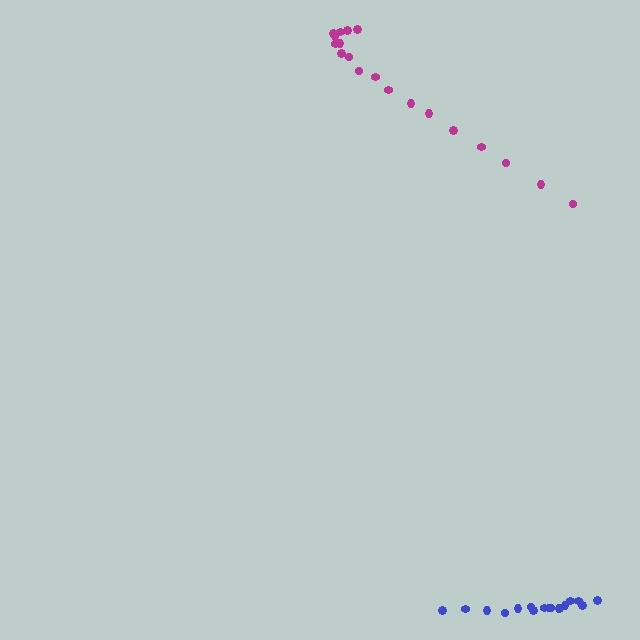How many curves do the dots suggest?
There are 2 distinct paths.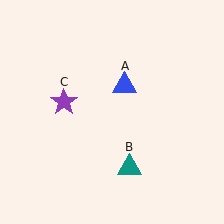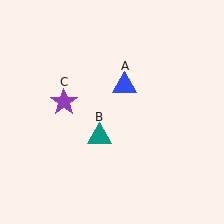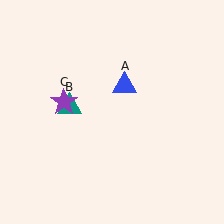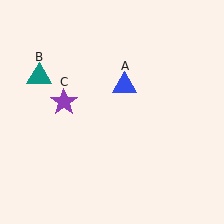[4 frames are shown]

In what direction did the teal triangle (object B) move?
The teal triangle (object B) moved up and to the left.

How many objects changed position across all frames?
1 object changed position: teal triangle (object B).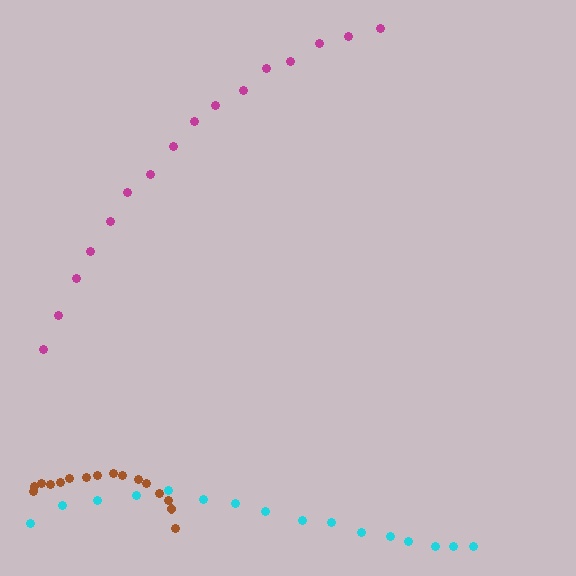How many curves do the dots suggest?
There are 3 distinct paths.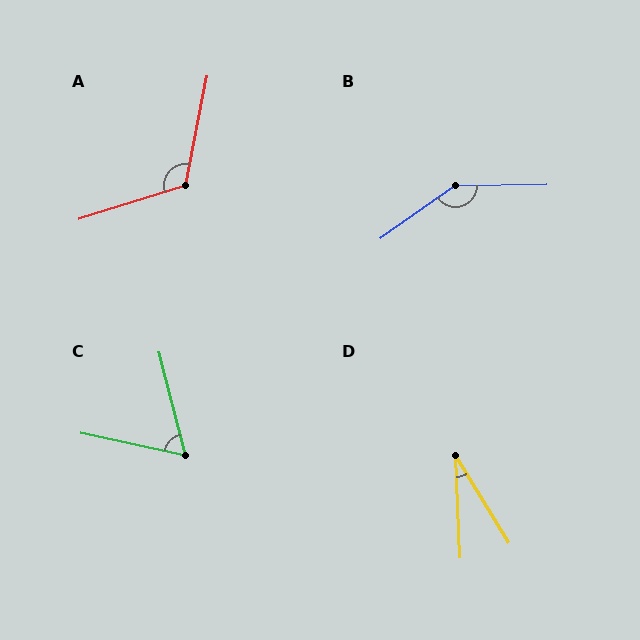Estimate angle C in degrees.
Approximately 64 degrees.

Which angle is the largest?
B, at approximately 146 degrees.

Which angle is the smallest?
D, at approximately 29 degrees.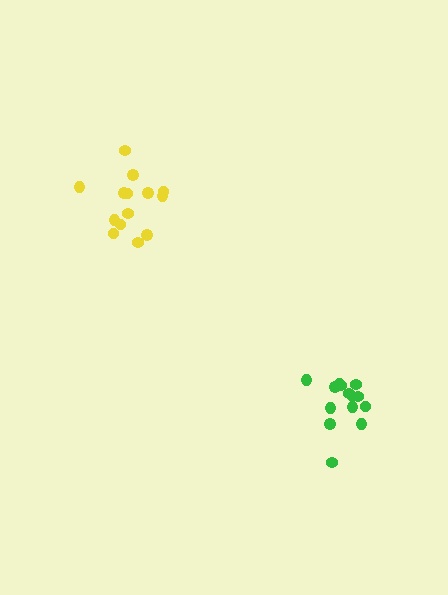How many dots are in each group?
Group 1: 14 dots, Group 2: 14 dots (28 total).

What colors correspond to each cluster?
The clusters are colored: yellow, green.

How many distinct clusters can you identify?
There are 2 distinct clusters.